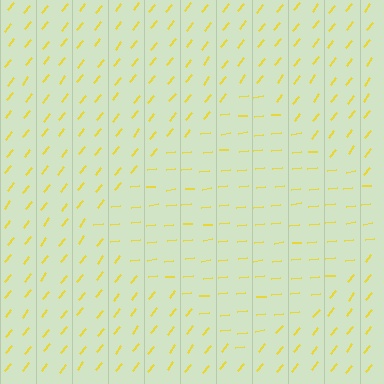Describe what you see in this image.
The image is filled with small yellow line segments. A diamond region in the image has lines oriented differently from the surrounding lines, creating a visible texture boundary.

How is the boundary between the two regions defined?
The boundary is defined purely by a change in line orientation (approximately 45 degrees difference). All lines are the same color and thickness.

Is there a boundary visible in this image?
Yes, there is a texture boundary formed by a change in line orientation.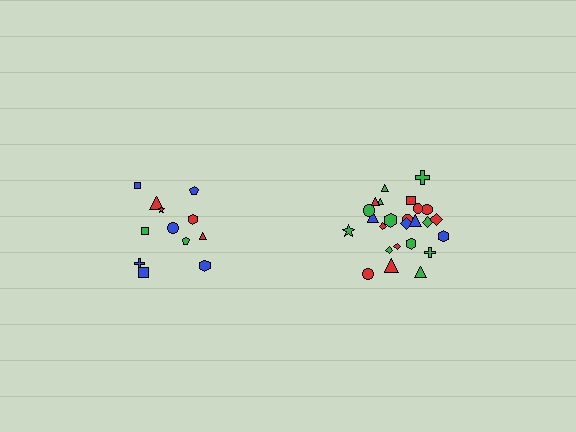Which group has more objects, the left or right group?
The right group.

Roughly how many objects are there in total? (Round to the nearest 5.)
Roughly 35 objects in total.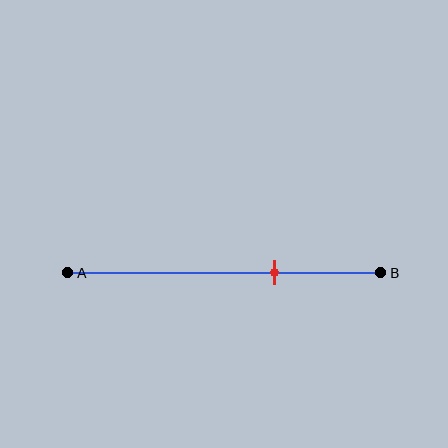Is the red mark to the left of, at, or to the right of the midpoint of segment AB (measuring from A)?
The red mark is to the right of the midpoint of segment AB.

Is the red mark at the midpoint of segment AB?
No, the mark is at about 65% from A, not at the 50% midpoint.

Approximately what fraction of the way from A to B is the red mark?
The red mark is approximately 65% of the way from A to B.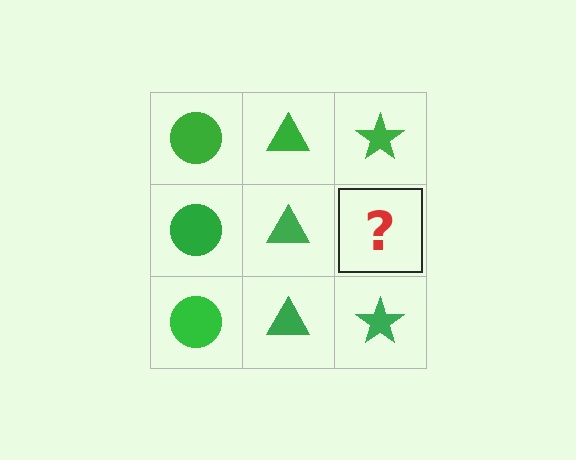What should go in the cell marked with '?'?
The missing cell should contain a green star.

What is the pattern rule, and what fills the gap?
The rule is that each column has a consistent shape. The gap should be filled with a green star.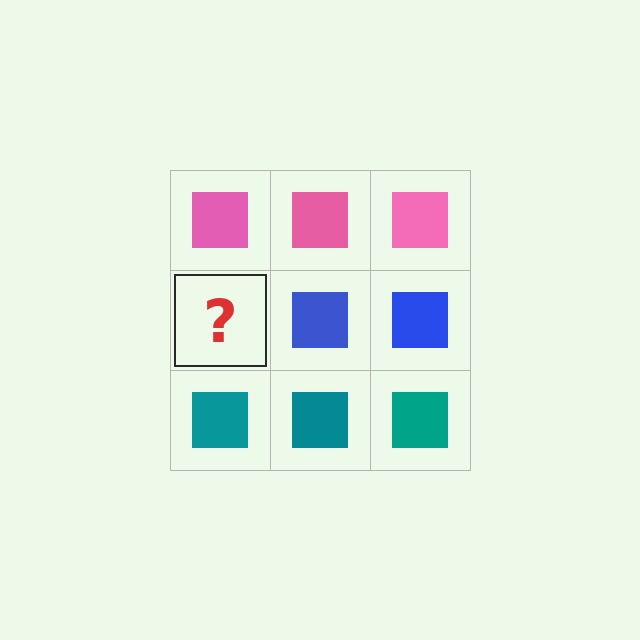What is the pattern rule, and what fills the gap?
The rule is that each row has a consistent color. The gap should be filled with a blue square.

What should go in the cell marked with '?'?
The missing cell should contain a blue square.